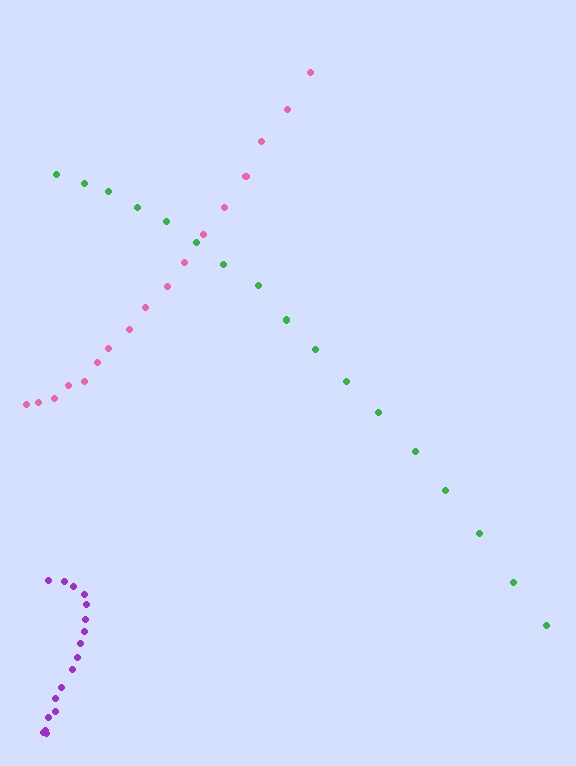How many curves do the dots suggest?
There are 3 distinct paths.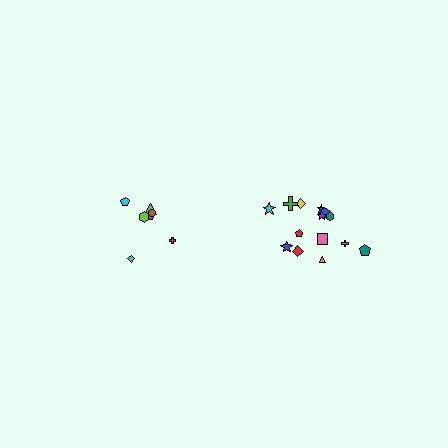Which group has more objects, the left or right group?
The right group.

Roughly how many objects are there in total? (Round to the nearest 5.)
Roughly 20 objects in total.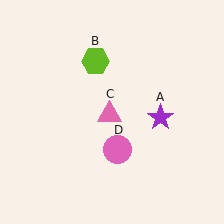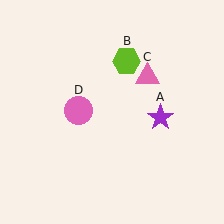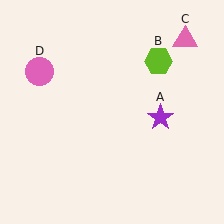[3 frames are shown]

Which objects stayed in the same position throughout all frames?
Purple star (object A) remained stationary.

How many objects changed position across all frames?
3 objects changed position: lime hexagon (object B), pink triangle (object C), pink circle (object D).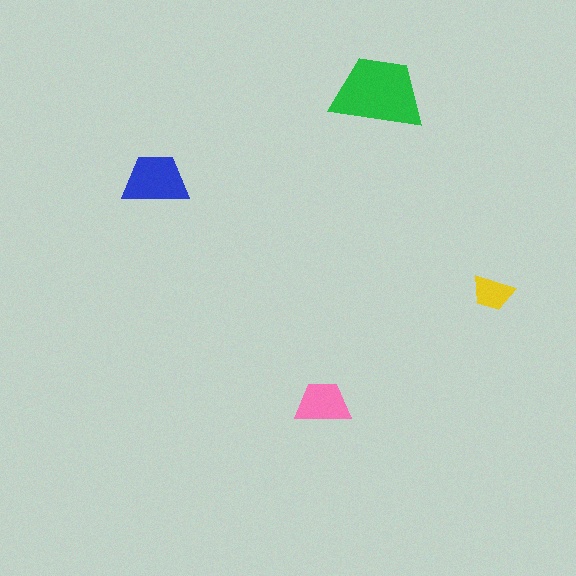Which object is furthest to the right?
The yellow trapezoid is rightmost.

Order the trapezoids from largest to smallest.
the green one, the blue one, the pink one, the yellow one.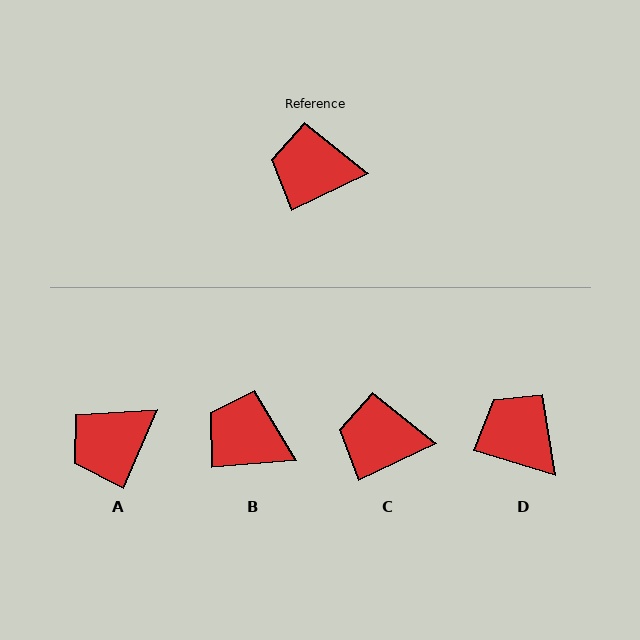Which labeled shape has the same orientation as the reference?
C.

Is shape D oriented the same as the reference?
No, it is off by about 42 degrees.